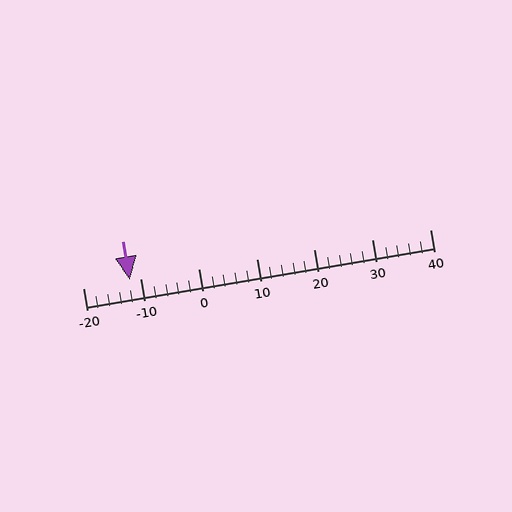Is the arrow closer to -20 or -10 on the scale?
The arrow is closer to -10.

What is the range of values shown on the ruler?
The ruler shows values from -20 to 40.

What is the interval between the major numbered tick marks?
The major tick marks are spaced 10 units apart.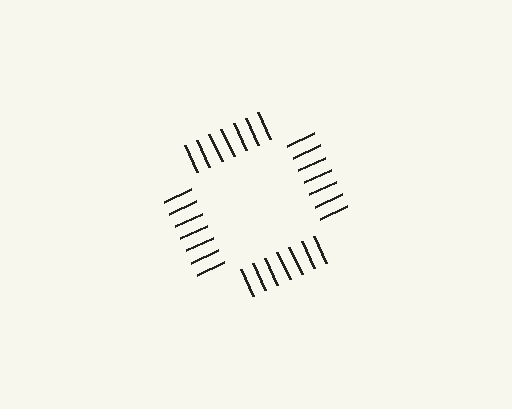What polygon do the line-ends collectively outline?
An illusory square — the line segments terminate on its edges but no continuous stroke is drawn.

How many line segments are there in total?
28 — 7 along each of the 4 edges.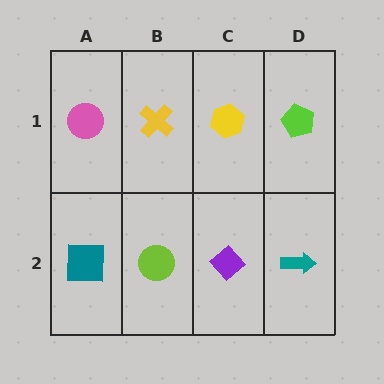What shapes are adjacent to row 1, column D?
A teal arrow (row 2, column D), a yellow hexagon (row 1, column C).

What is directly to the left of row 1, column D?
A yellow hexagon.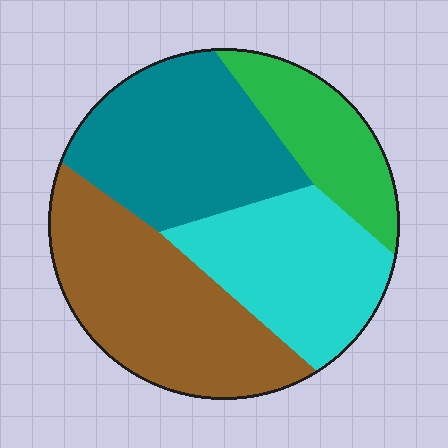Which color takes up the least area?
Green, at roughly 15%.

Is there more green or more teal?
Teal.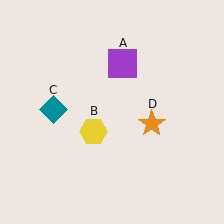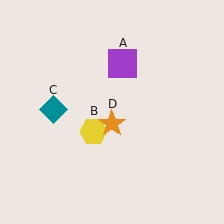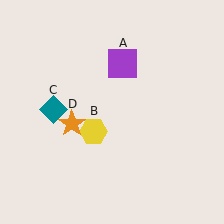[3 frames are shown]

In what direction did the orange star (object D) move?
The orange star (object D) moved left.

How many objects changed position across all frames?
1 object changed position: orange star (object D).